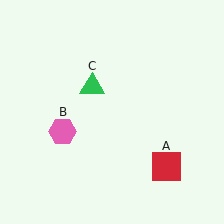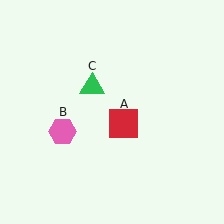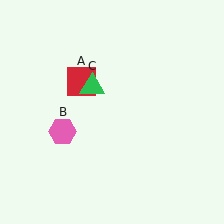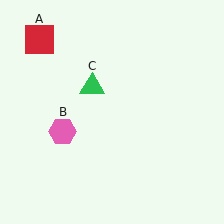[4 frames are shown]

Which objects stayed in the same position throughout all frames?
Pink hexagon (object B) and green triangle (object C) remained stationary.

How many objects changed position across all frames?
1 object changed position: red square (object A).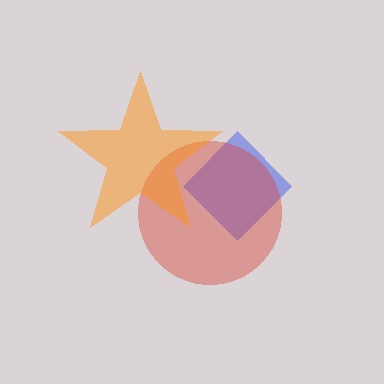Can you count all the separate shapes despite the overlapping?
Yes, there are 3 separate shapes.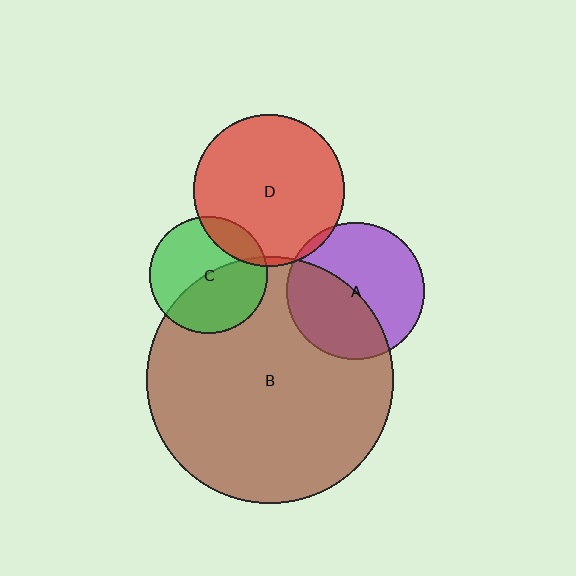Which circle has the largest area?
Circle B (brown).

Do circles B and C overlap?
Yes.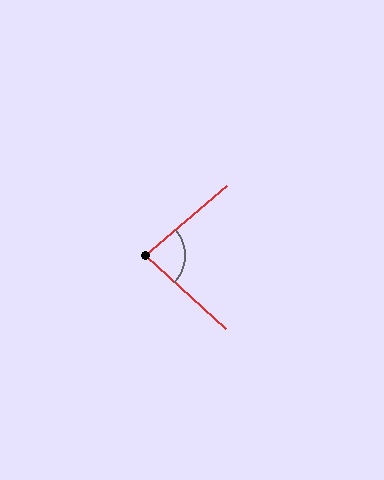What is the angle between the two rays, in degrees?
Approximately 83 degrees.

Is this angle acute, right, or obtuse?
It is acute.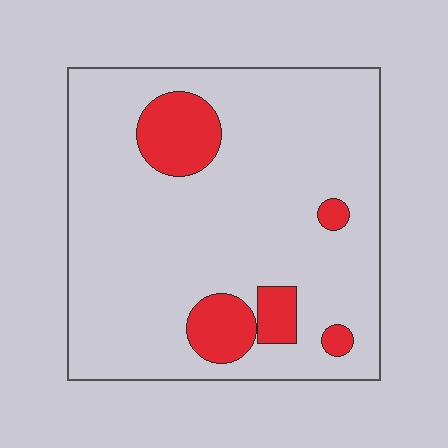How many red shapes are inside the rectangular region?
5.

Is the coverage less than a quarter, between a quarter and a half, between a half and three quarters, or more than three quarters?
Less than a quarter.